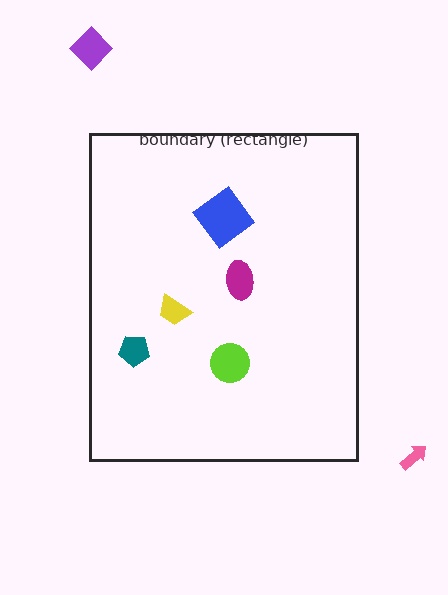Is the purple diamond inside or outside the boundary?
Outside.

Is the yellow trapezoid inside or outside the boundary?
Inside.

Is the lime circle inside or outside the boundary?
Inside.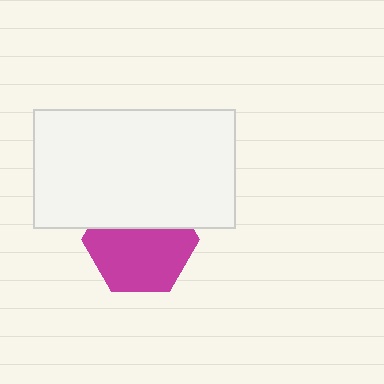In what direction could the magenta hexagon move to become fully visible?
The magenta hexagon could move down. That would shift it out from behind the white rectangle entirely.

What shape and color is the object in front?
The object in front is a white rectangle.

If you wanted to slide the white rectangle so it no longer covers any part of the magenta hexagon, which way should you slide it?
Slide it up — that is the most direct way to separate the two shapes.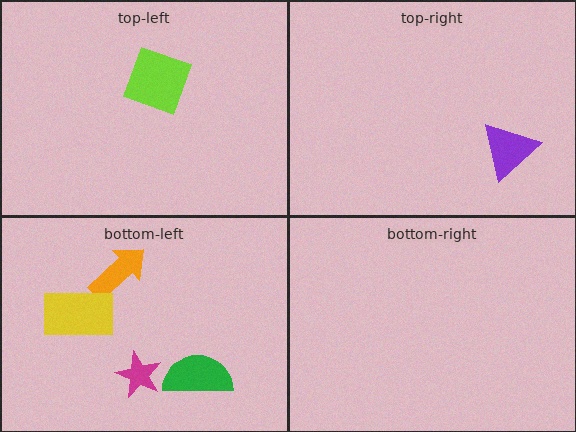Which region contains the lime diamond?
The top-left region.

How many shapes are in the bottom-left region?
4.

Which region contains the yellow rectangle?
The bottom-left region.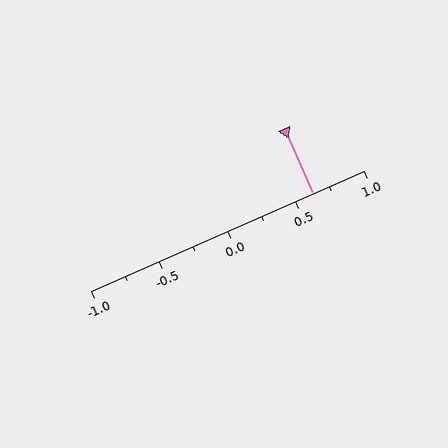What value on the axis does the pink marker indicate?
The marker indicates approximately 0.62.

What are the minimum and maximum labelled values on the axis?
The axis runs from -1.0 to 1.0.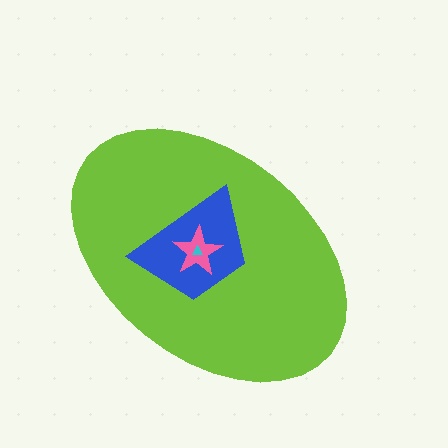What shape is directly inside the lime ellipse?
The blue trapezoid.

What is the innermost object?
The cyan triangle.